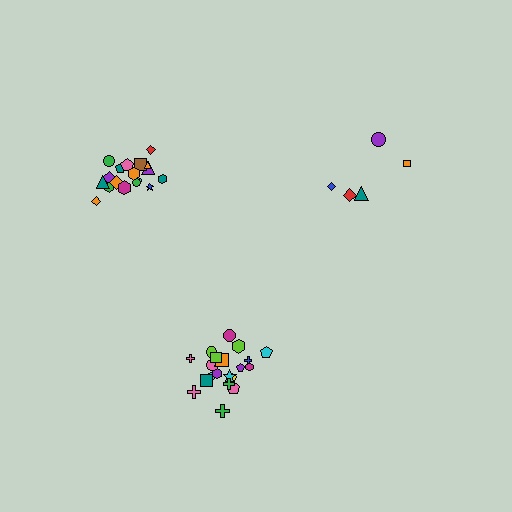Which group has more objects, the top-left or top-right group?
The top-left group.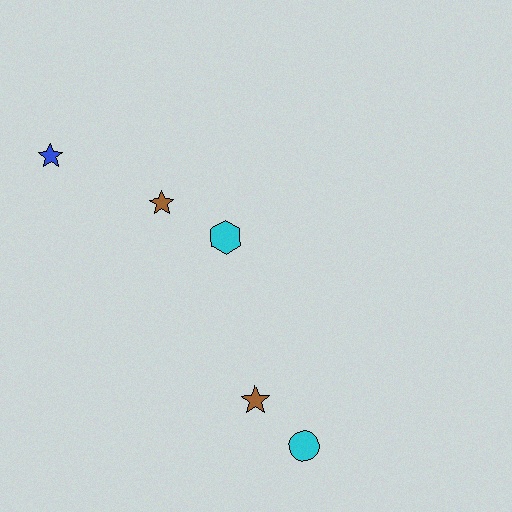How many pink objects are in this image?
There are no pink objects.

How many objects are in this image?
There are 5 objects.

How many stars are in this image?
There are 3 stars.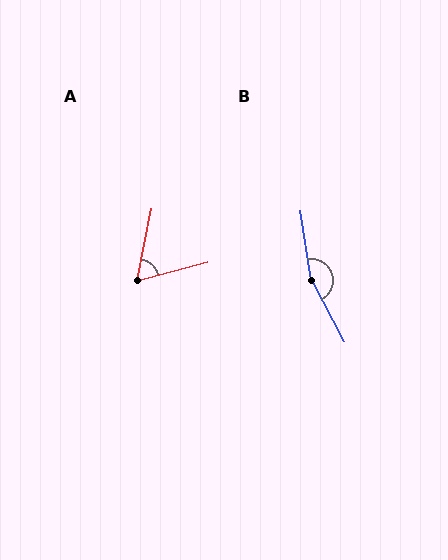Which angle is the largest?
B, at approximately 161 degrees.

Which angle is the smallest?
A, at approximately 64 degrees.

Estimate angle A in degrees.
Approximately 64 degrees.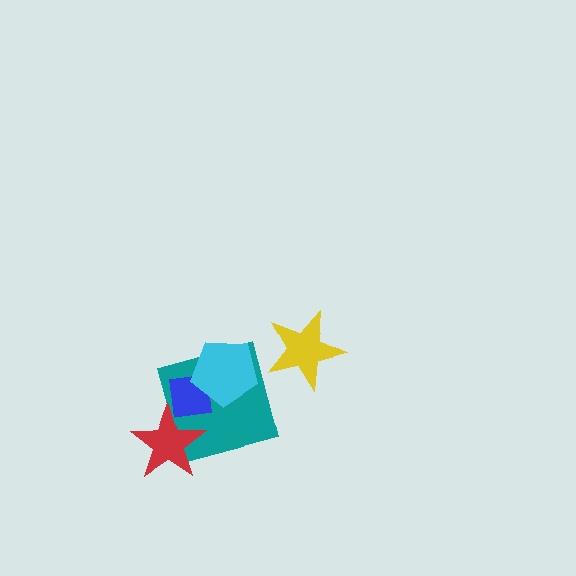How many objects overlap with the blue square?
3 objects overlap with the blue square.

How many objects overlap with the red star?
2 objects overlap with the red star.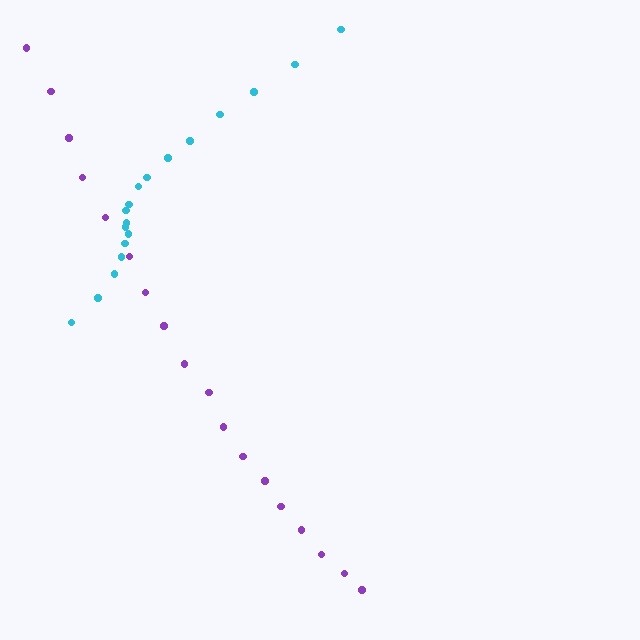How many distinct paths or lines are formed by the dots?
There are 2 distinct paths.